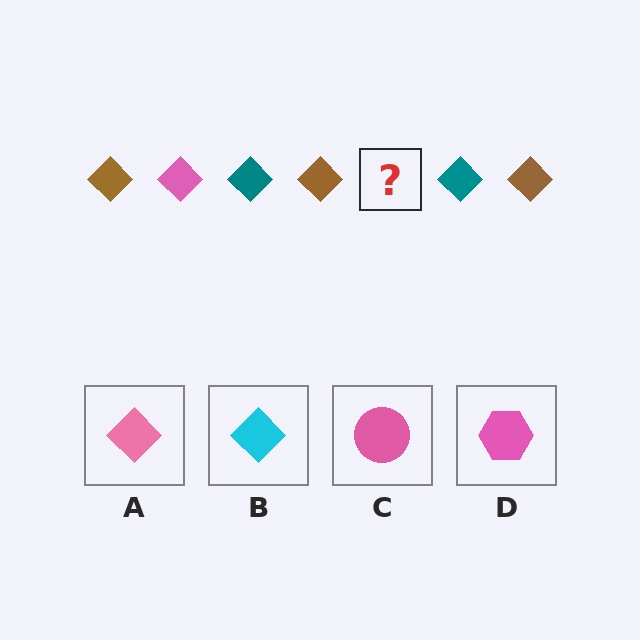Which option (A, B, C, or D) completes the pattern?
A.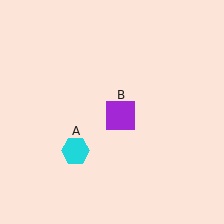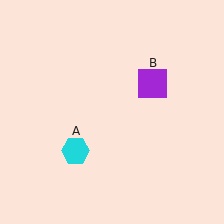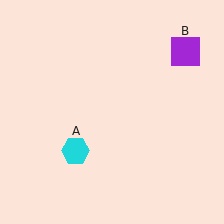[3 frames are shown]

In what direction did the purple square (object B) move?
The purple square (object B) moved up and to the right.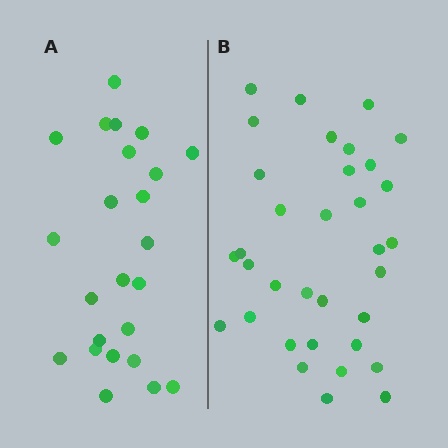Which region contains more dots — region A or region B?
Region B (the right region) has more dots.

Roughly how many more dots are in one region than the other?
Region B has roughly 10 or so more dots than region A.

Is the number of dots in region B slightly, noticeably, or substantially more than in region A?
Region B has noticeably more, but not dramatically so. The ratio is roughly 1.4 to 1.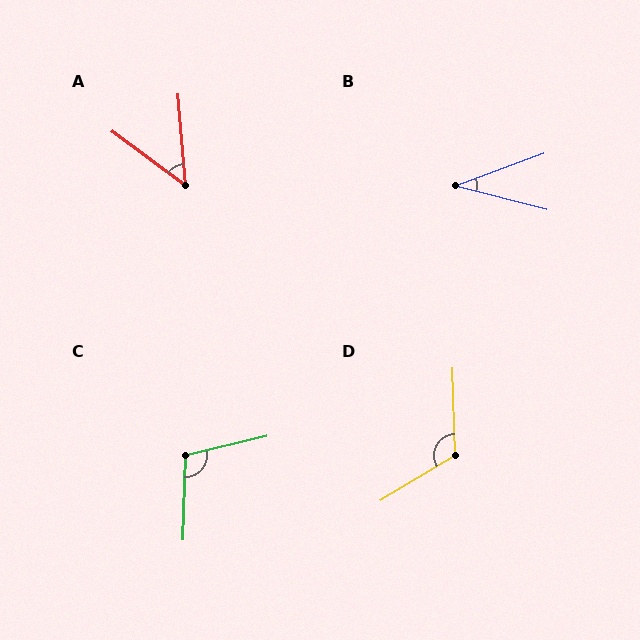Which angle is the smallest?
B, at approximately 35 degrees.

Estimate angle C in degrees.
Approximately 105 degrees.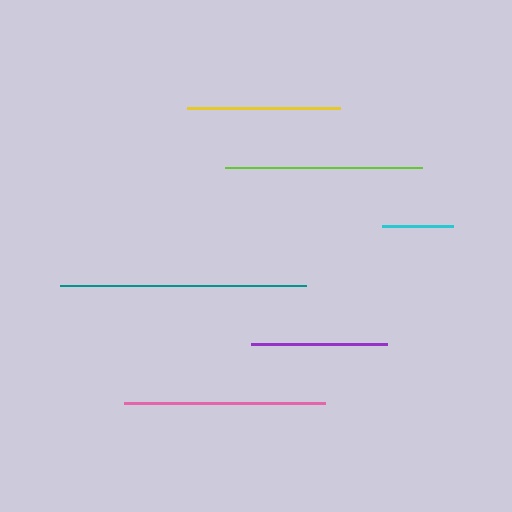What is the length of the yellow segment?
The yellow segment is approximately 154 pixels long.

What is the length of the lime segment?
The lime segment is approximately 197 pixels long.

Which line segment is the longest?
The teal line is the longest at approximately 245 pixels.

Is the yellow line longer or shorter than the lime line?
The lime line is longer than the yellow line.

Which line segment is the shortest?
The cyan line is the shortest at approximately 71 pixels.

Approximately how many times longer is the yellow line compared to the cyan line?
The yellow line is approximately 2.2 times the length of the cyan line.